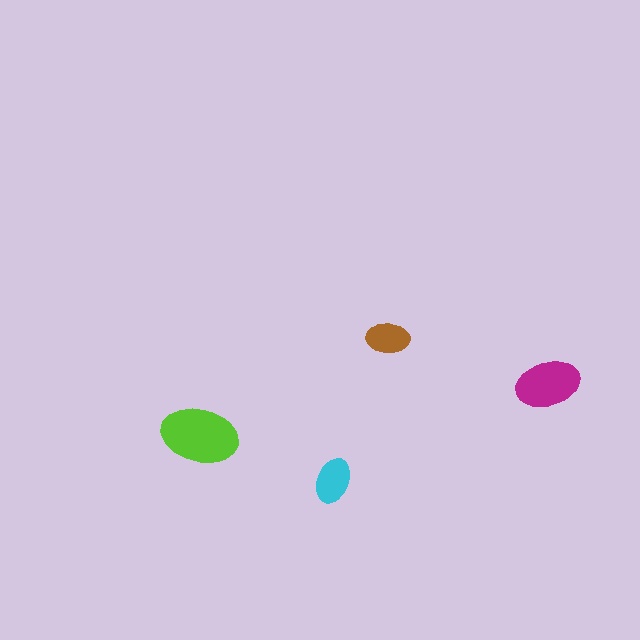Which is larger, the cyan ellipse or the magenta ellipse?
The magenta one.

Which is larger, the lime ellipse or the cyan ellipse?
The lime one.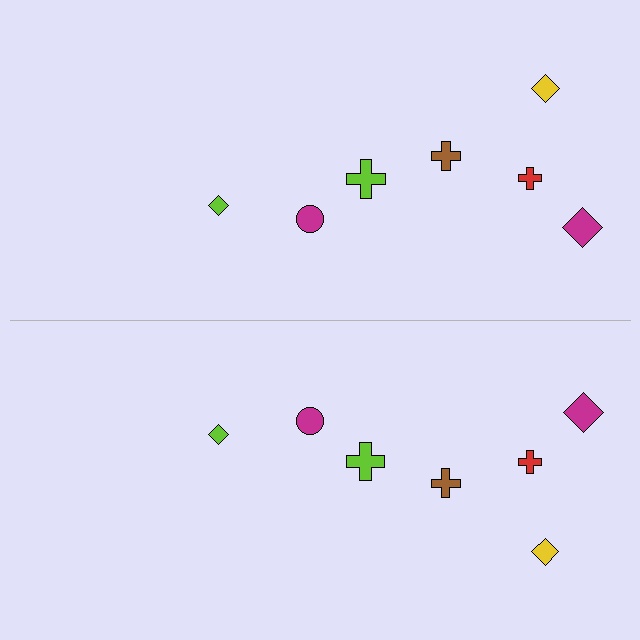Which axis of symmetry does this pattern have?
The pattern has a horizontal axis of symmetry running through the center of the image.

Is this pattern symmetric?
Yes, this pattern has bilateral (reflection) symmetry.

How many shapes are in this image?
There are 14 shapes in this image.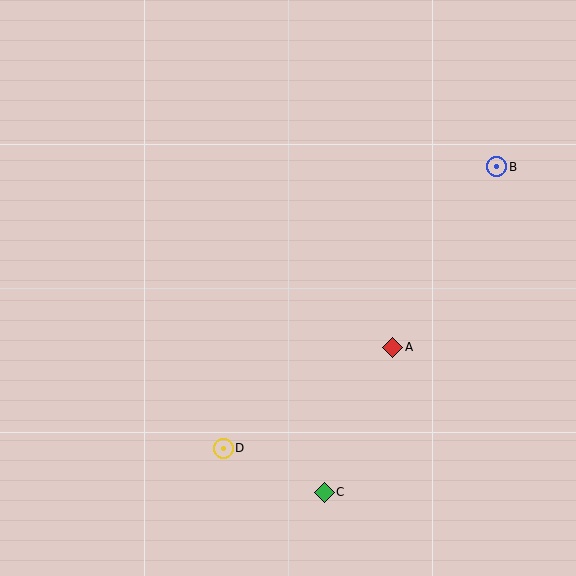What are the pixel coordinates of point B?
Point B is at (497, 167).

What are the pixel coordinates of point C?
Point C is at (324, 492).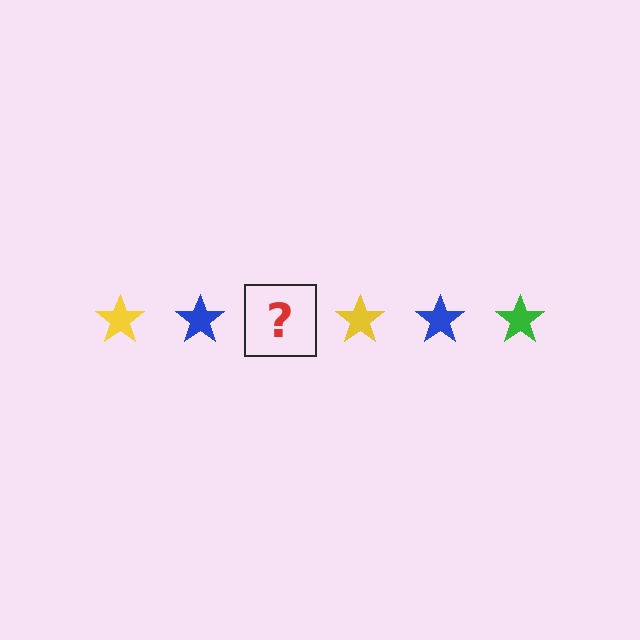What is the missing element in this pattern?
The missing element is a green star.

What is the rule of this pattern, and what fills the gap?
The rule is that the pattern cycles through yellow, blue, green stars. The gap should be filled with a green star.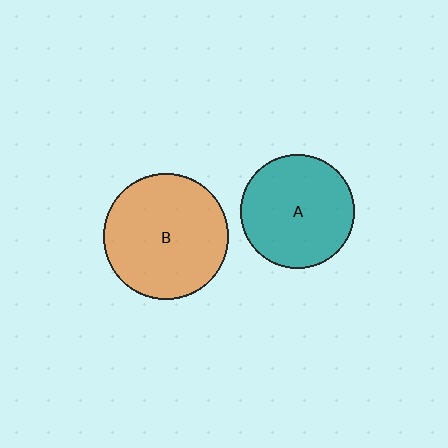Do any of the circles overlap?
No, none of the circles overlap.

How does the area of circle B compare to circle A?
Approximately 1.2 times.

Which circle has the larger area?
Circle B (orange).